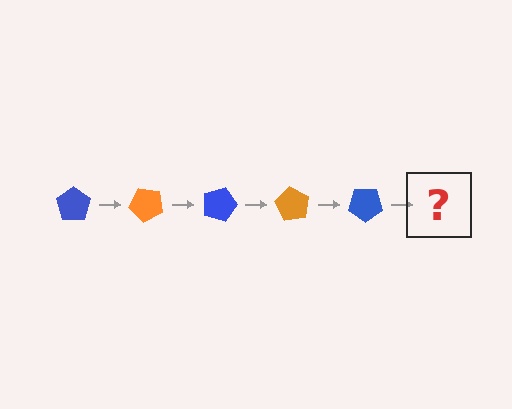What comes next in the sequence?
The next element should be an orange pentagon, rotated 225 degrees from the start.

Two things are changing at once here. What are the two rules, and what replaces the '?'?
The two rules are that it rotates 45 degrees each step and the color cycles through blue and orange. The '?' should be an orange pentagon, rotated 225 degrees from the start.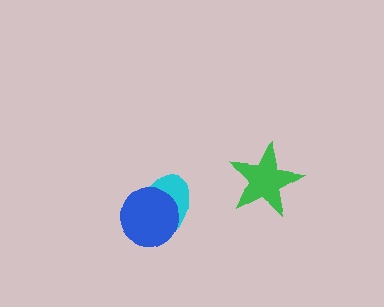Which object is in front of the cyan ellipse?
The blue circle is in front of the cyan ellipse.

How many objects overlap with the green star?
0 objects overlap with the green star.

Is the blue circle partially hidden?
No, no other shape covers it.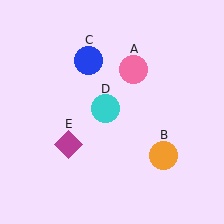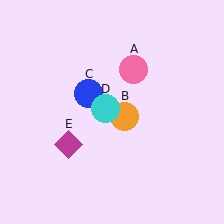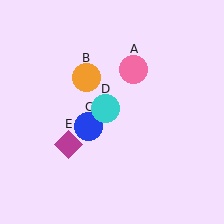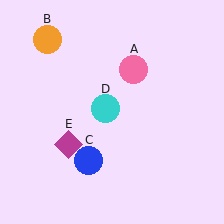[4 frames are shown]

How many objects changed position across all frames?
2 objects changed position: orange circle (object B), blue circle (object C).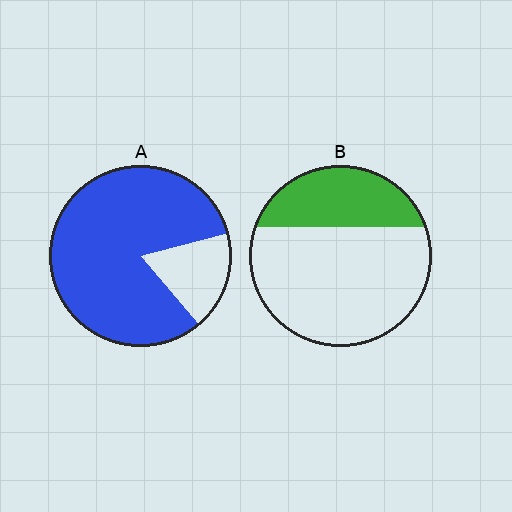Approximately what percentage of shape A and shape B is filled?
A is approximately 80% and B is approximately 30%.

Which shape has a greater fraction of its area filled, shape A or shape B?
Shape A.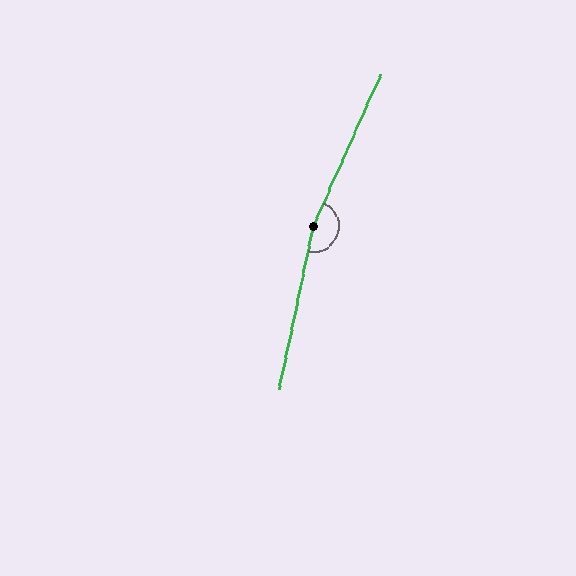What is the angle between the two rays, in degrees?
Approximately 168 degrees.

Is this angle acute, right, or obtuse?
It is obtuse.